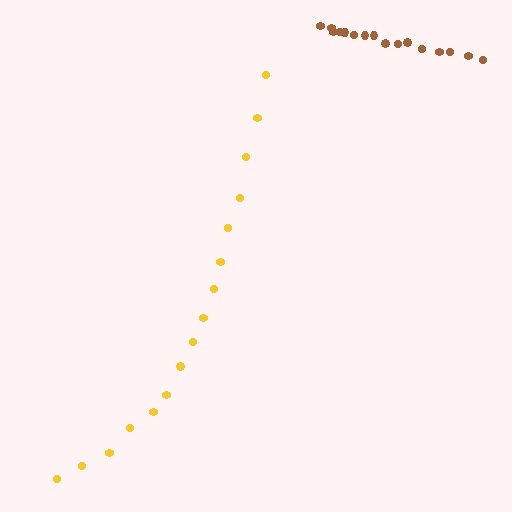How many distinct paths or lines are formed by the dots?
There are 2 distinct paths.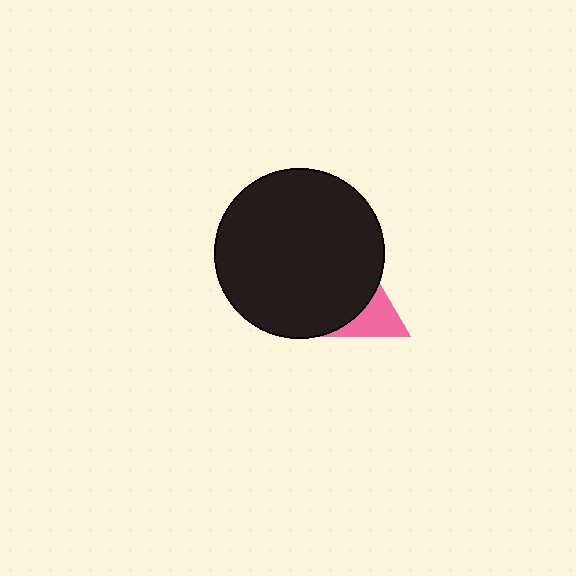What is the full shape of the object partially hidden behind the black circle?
The partially hidden object is a pink triangle.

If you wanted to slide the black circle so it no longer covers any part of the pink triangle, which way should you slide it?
Slide it toward the upper-left — that is the most direct way to separate the two shapes.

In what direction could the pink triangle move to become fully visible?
The pink triangle could move toward the lower-right. That would shift it out from behind the black circle entirely.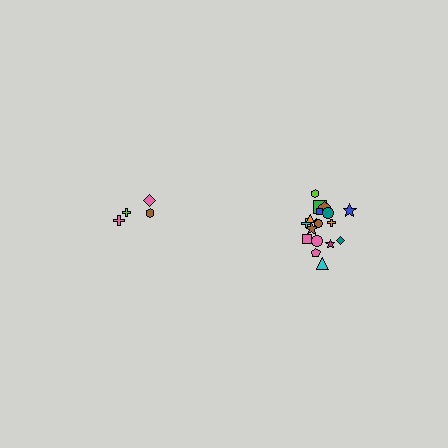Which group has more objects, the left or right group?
The right group.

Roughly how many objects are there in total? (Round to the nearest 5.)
Roughly 20 objects in total.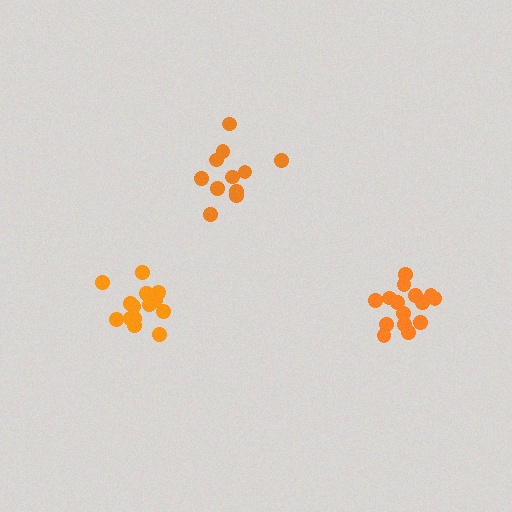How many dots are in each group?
Group 1: 14 dots, Group 2: 11 dots, Group 3: 15 dots (40 total).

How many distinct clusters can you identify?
There are 3 distinct clusters.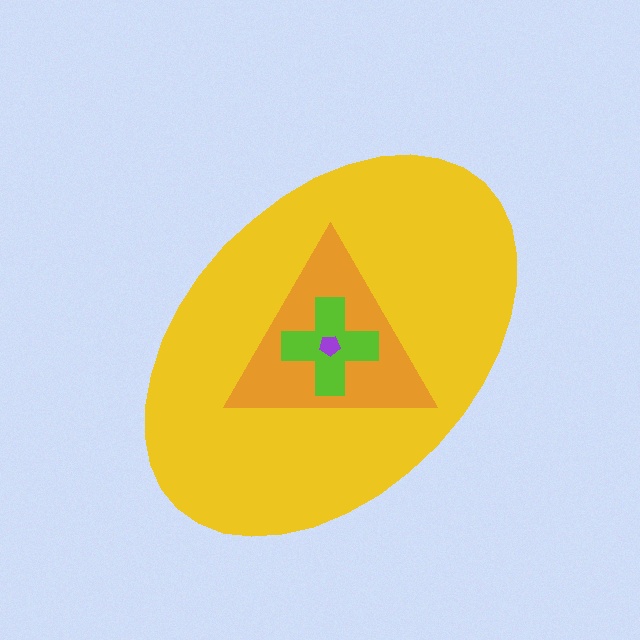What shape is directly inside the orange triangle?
The lime cross.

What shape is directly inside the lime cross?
The purple pentagon.